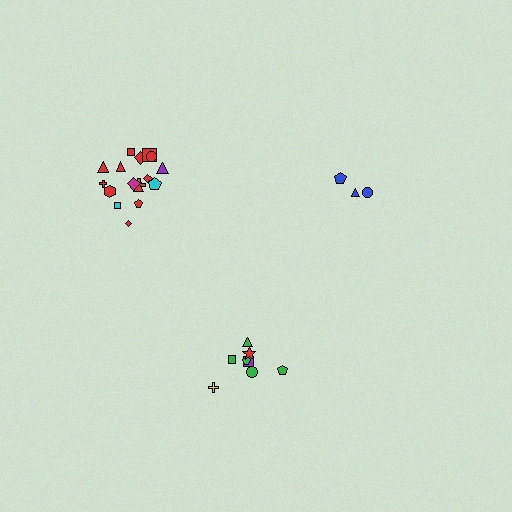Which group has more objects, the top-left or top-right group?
The top-left group.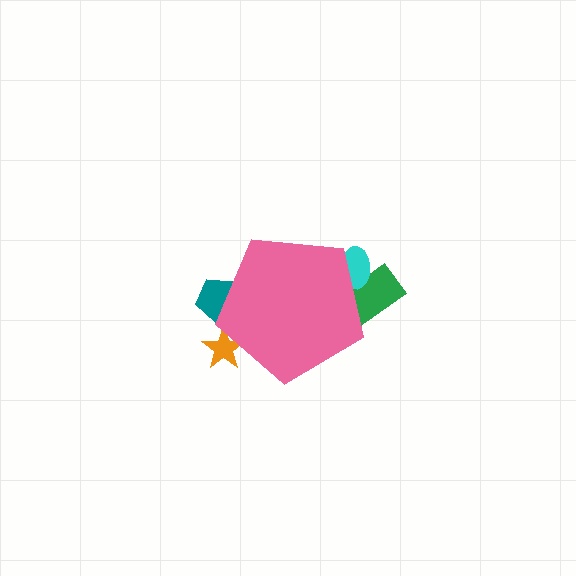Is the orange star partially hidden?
Yes, the orange star is partially hidden behind the pink pentagon.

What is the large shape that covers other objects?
A pink pentagon.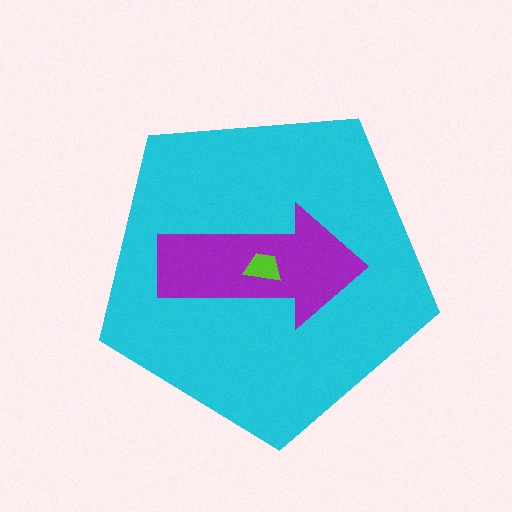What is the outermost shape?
The cyan pentagon.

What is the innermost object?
The lime trapezoid.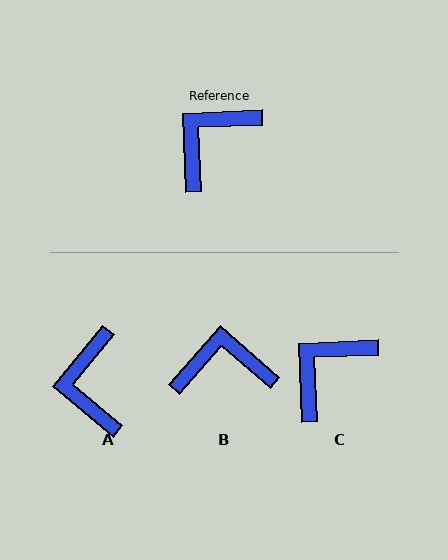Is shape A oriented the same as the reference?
No, it is off by about 48 degrees.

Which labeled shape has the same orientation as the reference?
C.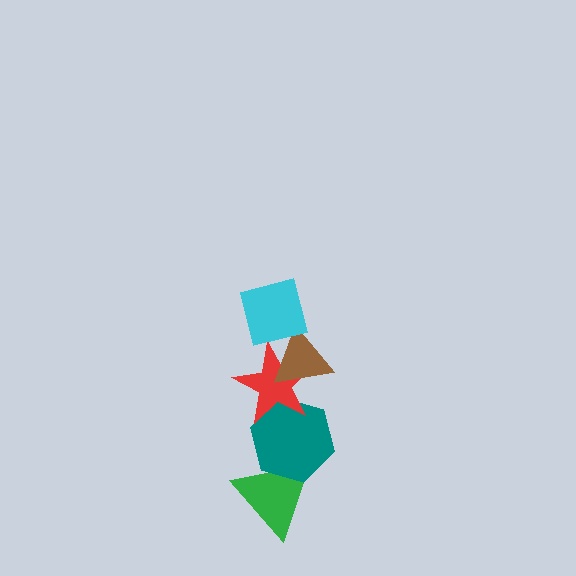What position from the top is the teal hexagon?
The teal hexagon is 4th from the top.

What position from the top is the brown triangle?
The brown triangle is 2nd from the top.